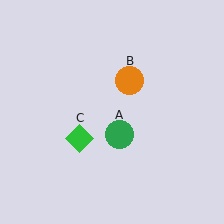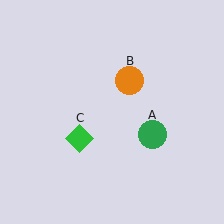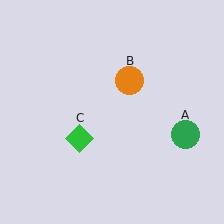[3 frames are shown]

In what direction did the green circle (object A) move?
The green circle (object A) moved right.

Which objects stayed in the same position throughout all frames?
Orange circle (object B) and green diamond (object C) remained stationary.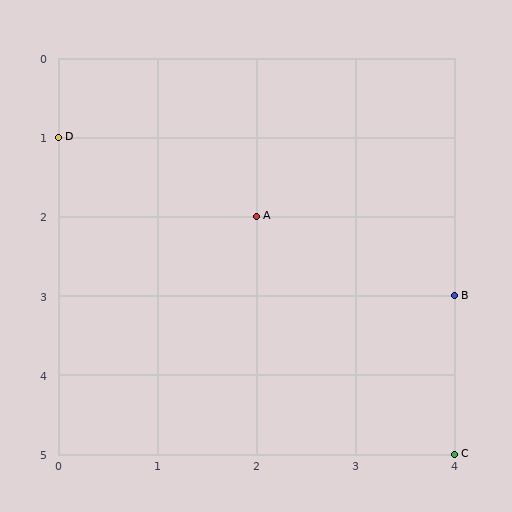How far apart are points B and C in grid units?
Points B and C are 2 rows apart.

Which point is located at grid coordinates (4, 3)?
Point B is at (4, 3).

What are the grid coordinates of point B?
Point B is at grid coordinates (4, 3).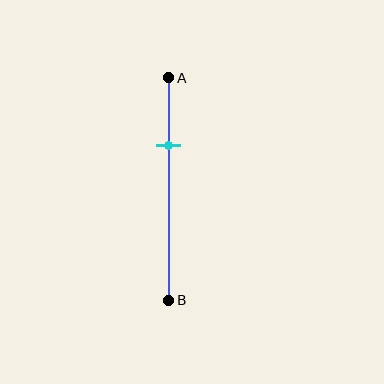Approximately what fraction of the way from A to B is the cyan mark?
The cyan mark is approximately 30% of the way from A to B.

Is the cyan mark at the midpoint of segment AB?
No, the mark is at about 30% from A, not at the 50% midpoint.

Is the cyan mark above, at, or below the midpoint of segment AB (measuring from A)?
The cyan mark is above the midpoint of segment AB.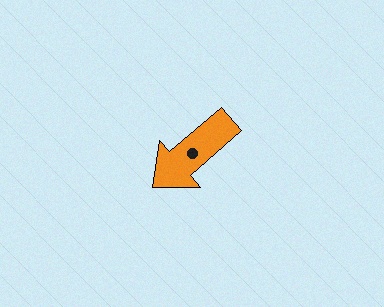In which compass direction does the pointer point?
Southwest.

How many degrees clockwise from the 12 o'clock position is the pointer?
Approximately 229 degrees.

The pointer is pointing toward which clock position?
Roughly 8 o'clock.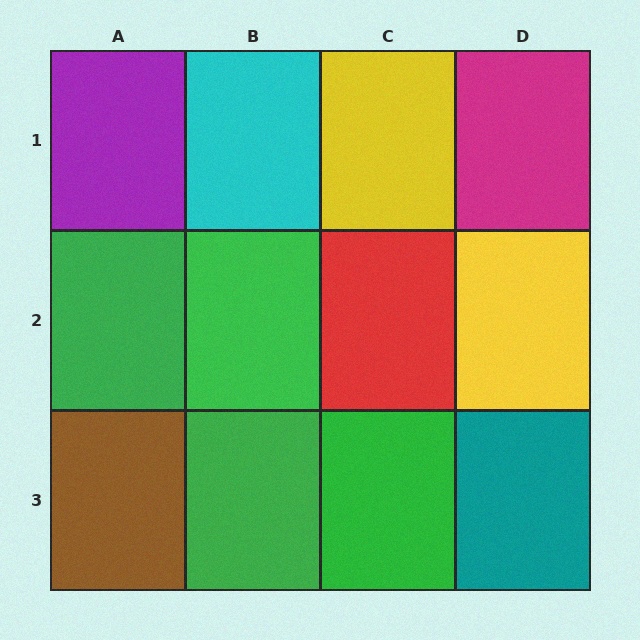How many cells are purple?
1 cell is purple.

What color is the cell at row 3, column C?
Green.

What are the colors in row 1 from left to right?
Purple, cyan, yellow, magenta.